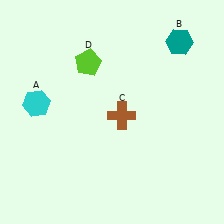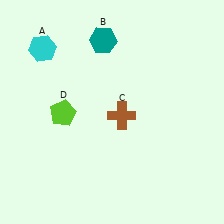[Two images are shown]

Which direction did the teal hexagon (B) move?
The teal hexagon (B) moved left.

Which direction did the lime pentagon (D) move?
The lime pentagon (D) moved down.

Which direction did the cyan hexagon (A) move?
The cyan hexagon (A) moved up.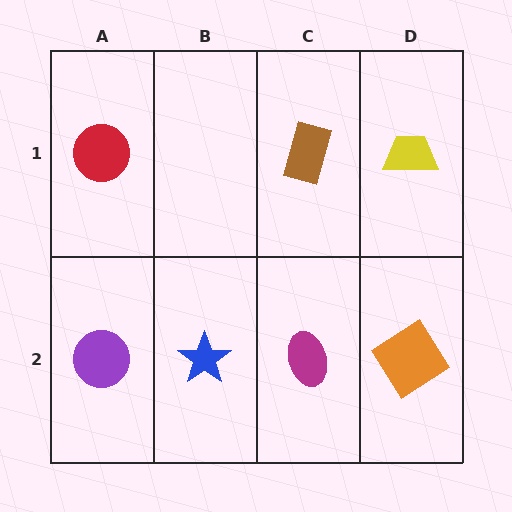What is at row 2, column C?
A magenta ellipse.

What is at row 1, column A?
A red circle.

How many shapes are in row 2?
4 shapes.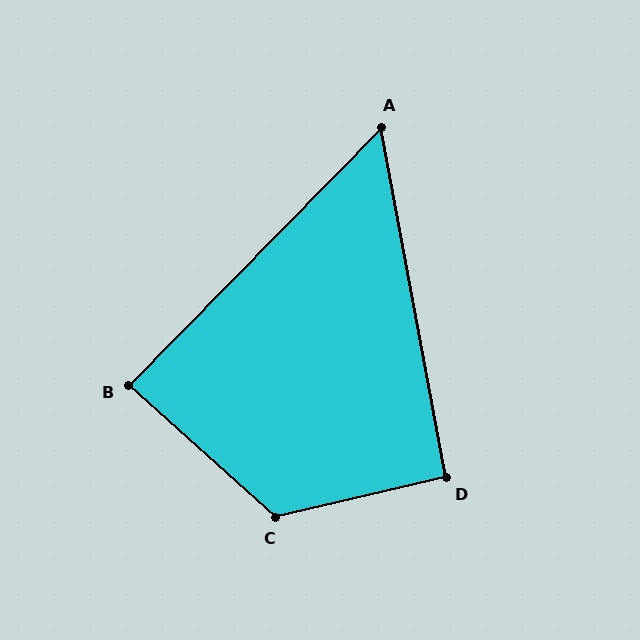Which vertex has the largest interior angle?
C, at approximately 125 degrees.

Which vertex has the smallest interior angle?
A, at approximately 55 degrees.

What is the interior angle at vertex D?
Approximately 93 degrees (approximately right).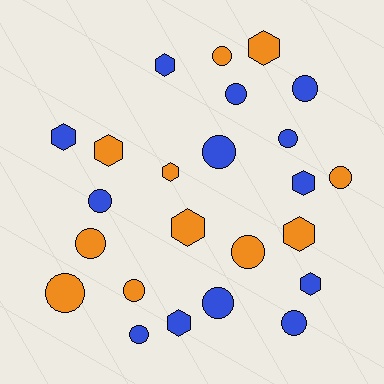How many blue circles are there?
There are 8 blue circles.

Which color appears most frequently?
Blue, with 13 objects.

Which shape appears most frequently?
Circle, with 14 objects.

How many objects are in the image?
There are 24 objects.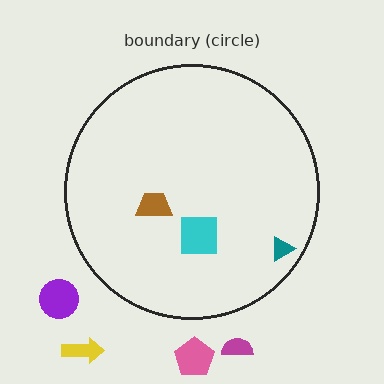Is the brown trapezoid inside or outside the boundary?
Inside.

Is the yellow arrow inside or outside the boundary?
Outside.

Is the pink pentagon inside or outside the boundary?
Outside.